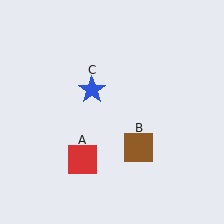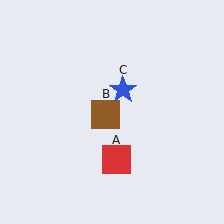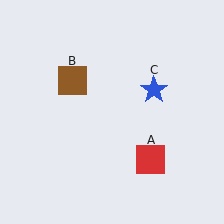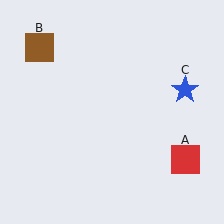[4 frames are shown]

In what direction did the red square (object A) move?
The red square (object A) moved right.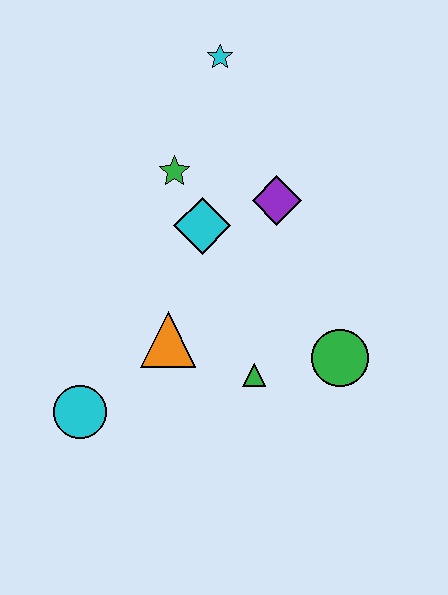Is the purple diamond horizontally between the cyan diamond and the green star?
No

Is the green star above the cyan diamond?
Yes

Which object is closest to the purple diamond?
The cyan diamond is closest to the purple diamond.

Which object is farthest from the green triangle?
The cyan star is farthest from the green triangle.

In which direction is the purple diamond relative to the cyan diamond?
The purple diamond is to the right of the cyan diamond.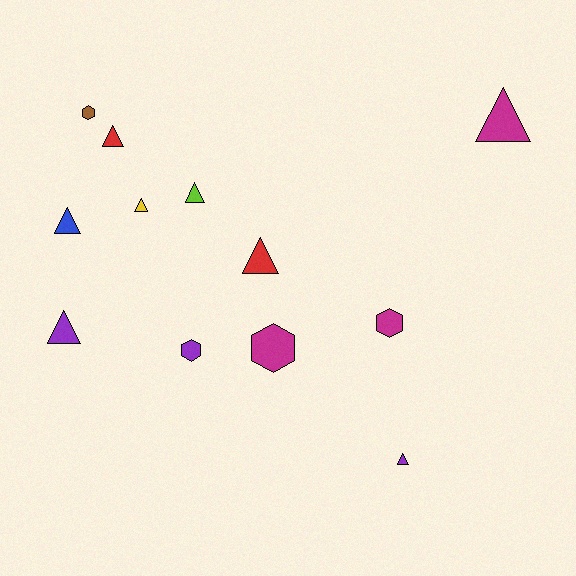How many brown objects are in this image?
There is 1 brown object.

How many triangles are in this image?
There are 8 triangles.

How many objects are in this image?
There are 12 objects.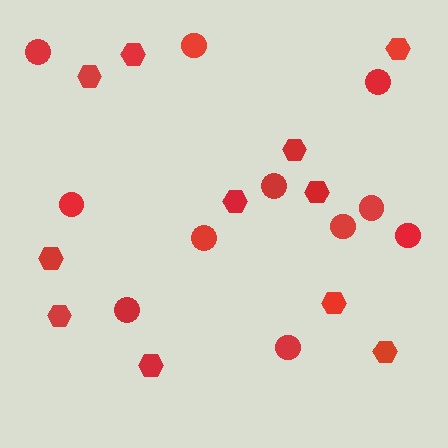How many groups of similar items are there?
There are 2 groups: one group of hexagons (11) and one group of circles (11).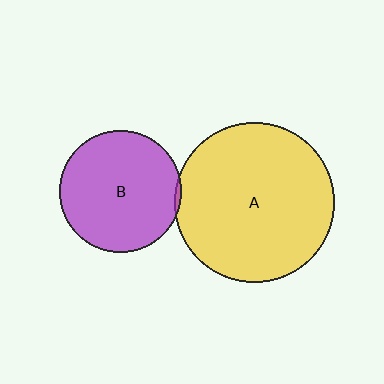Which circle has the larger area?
Circle A (yellow).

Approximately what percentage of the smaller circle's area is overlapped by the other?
Approximately 5%.